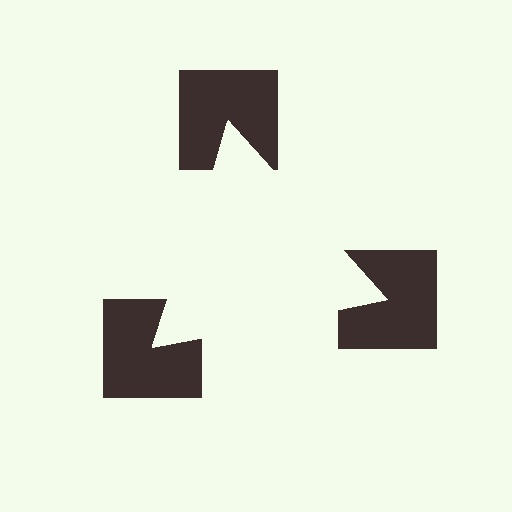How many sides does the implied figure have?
3 sides.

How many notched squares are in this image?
There are 3 — one at each vertex of the illusory triangle.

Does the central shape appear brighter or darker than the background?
It typically appears slightly brighter than the background, even though no actual brightness change is drawn.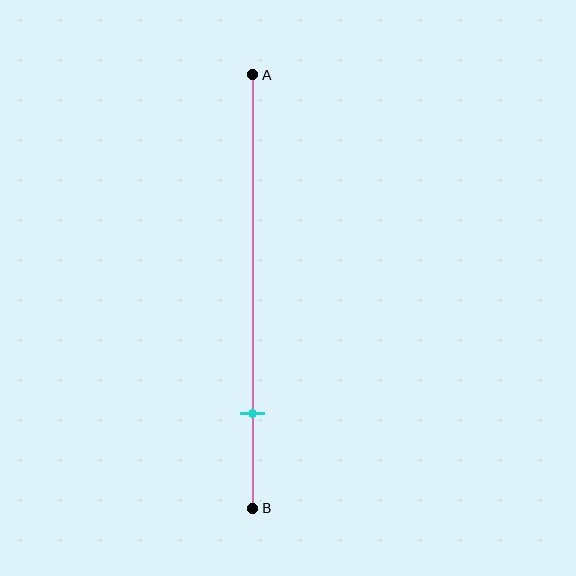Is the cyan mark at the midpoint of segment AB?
No, the mark is at about 80% from A, not at the 50% midpoint.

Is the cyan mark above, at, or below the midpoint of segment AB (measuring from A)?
The cyan mark is below the midpoint of segment AB.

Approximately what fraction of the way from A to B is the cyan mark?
The cyan mark is approximately 80% of the way from A to B.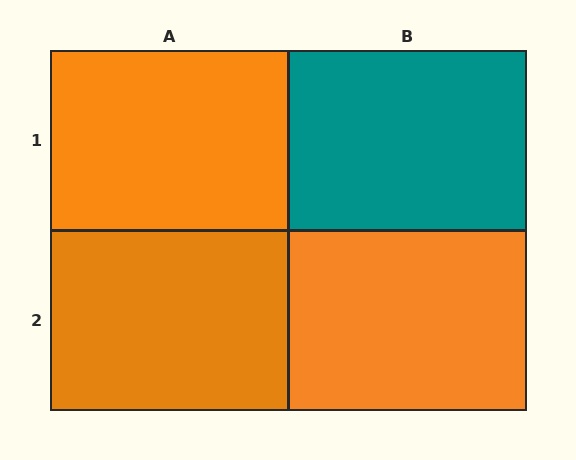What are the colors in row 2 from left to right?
Orange, orange.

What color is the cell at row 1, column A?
Orange.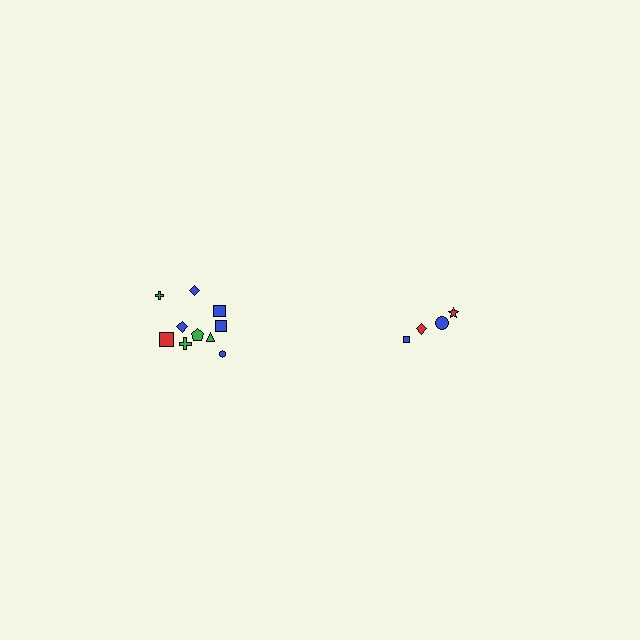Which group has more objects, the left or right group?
The left group.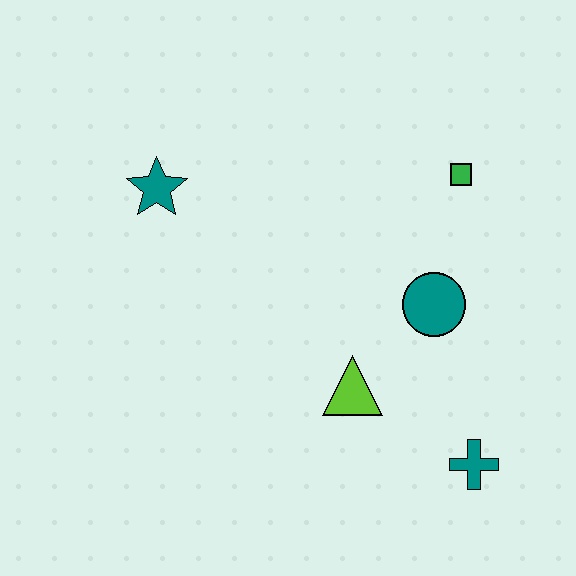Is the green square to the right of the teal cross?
No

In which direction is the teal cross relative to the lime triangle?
The teal cross is to the right of the lime triangle.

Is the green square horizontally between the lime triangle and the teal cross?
Yes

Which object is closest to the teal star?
The lime triangle is closest to the teal star.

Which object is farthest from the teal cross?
The teal star is farthest from the teal cross.